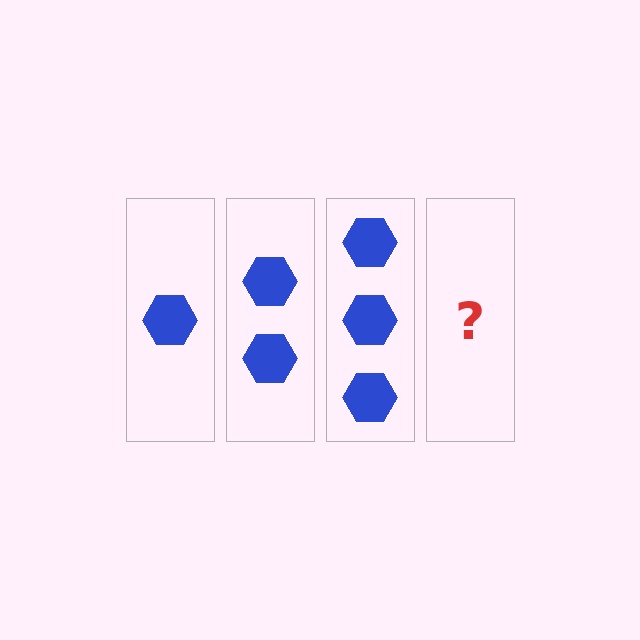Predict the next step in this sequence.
The next step is 4 hexagons.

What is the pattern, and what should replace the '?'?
The pattern is that each step adds one more hexagon. The '?' should be 4 hexagons.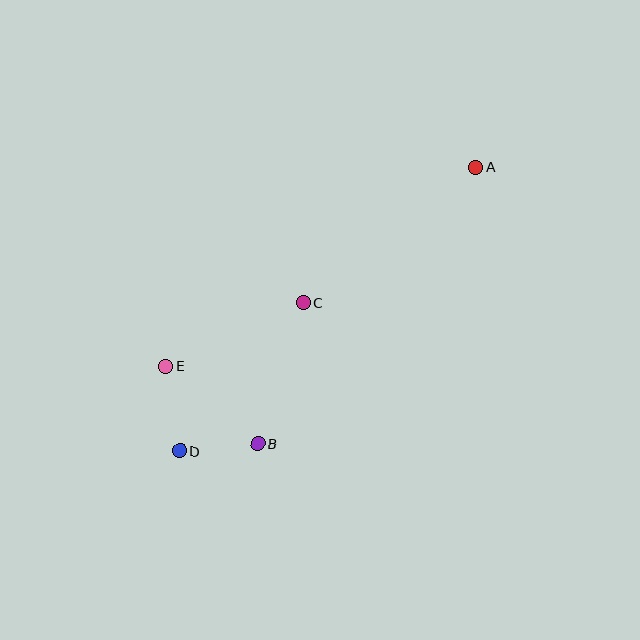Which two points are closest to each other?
Points B and D are closest to each other.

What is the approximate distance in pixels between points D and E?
The distance between D and E is approximately 85 pixels.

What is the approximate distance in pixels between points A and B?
The distance between A and B is approximately 352 pixels.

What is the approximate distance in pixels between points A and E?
The distance between A and E is approximately 368 pixels.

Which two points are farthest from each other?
Points A and D are farthest from each other.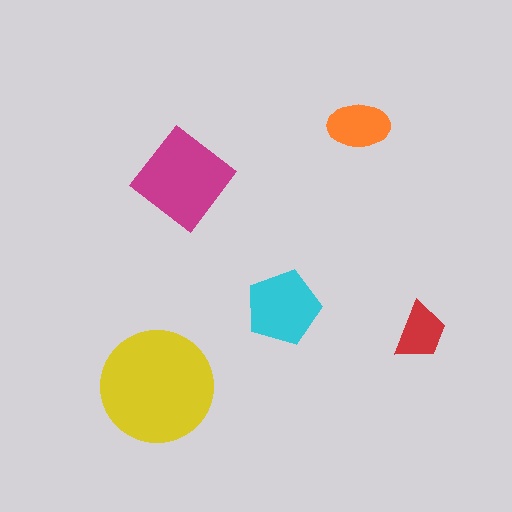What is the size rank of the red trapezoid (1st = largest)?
5th.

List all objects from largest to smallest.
The yellow circle, the magenta diamond, the cyan pentagon, the orange ellipse, the red trapezoid.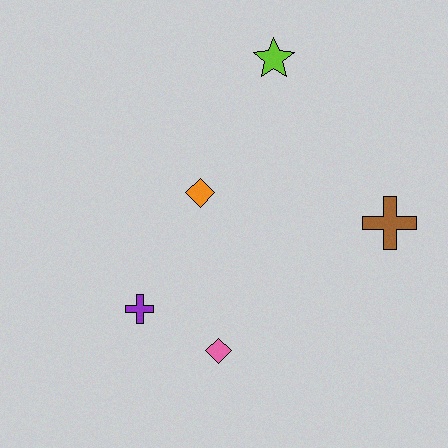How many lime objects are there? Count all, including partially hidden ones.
There is 1 lime object.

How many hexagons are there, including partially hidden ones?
There are no hexagons.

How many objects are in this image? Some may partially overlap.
There are 5 objects.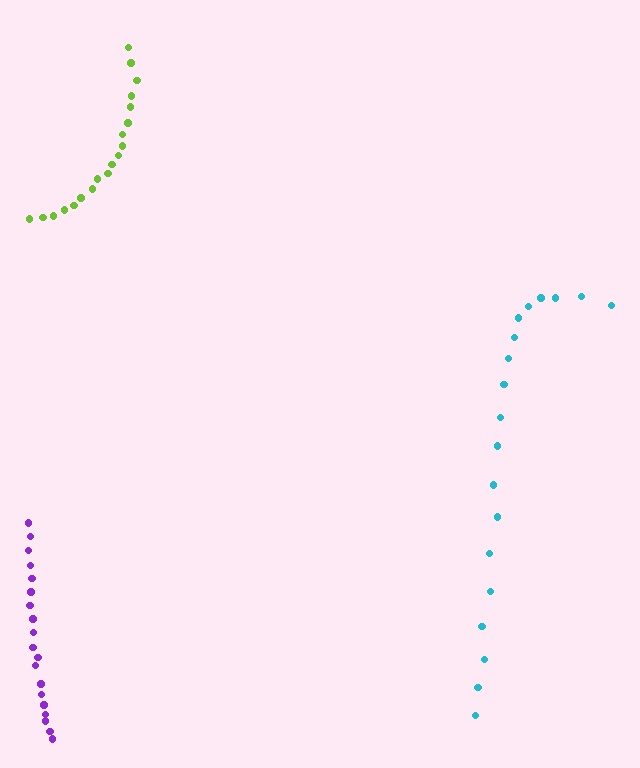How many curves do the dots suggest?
There are 3 distinct paths.